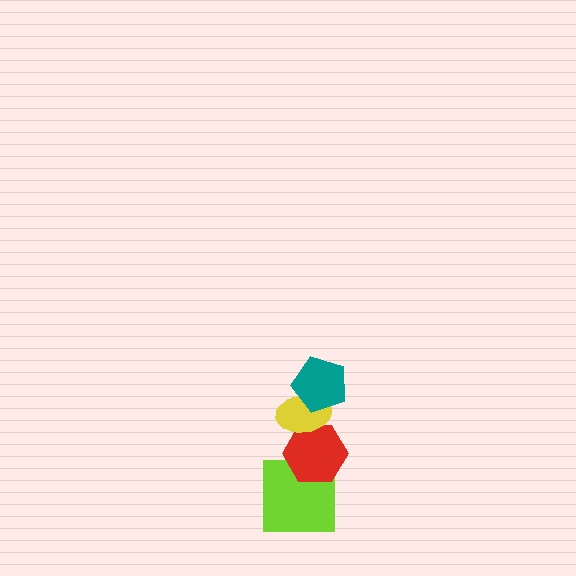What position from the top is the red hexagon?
The red hexagon is 3rd from the top.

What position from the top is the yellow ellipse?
The yellow ellipse is 2nd from the top.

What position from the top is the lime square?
The lime square is 4th from the top.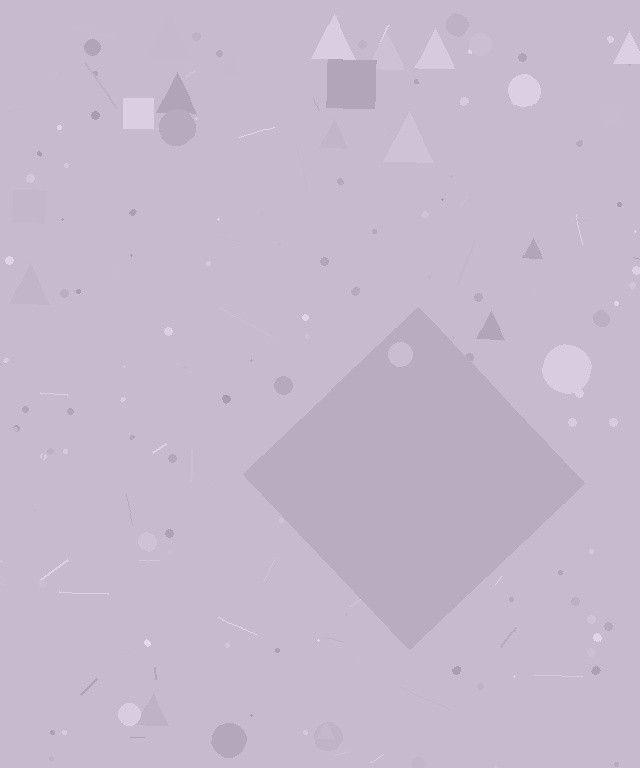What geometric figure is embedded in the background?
A diamond is embedded in the background.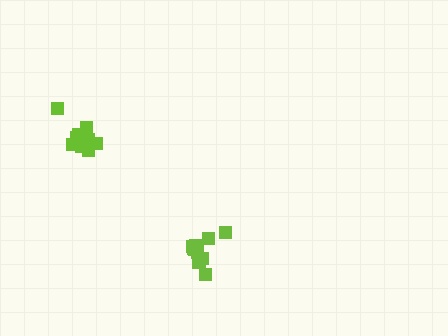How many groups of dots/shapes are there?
There are 2 groups.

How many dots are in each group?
Group 1: 13 dots, Group 2: 11 dots (24 total).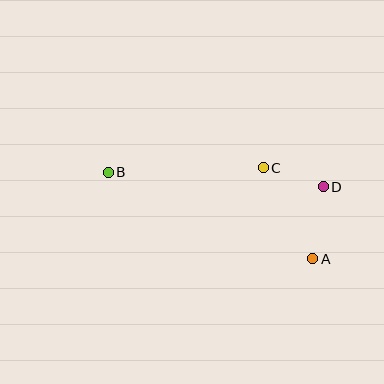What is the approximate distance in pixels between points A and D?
The distance between A and D is approximately 73 pixels.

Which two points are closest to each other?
Points C and D are closest to each other.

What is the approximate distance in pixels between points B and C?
The distance between B and C is approximately 155 pixels.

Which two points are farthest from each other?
Points A and B are farthest from each other.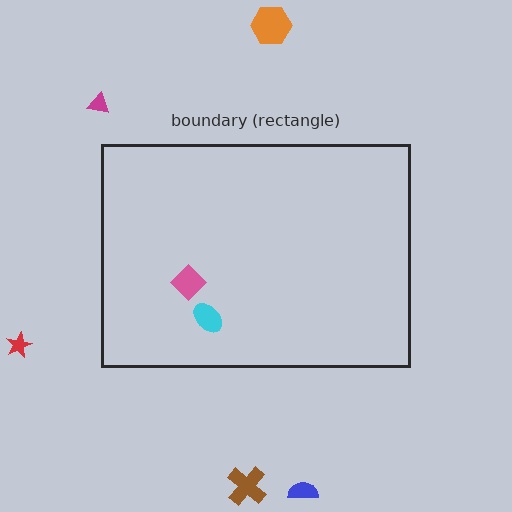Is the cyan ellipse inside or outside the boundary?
Inside.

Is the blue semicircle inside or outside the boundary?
Outside.